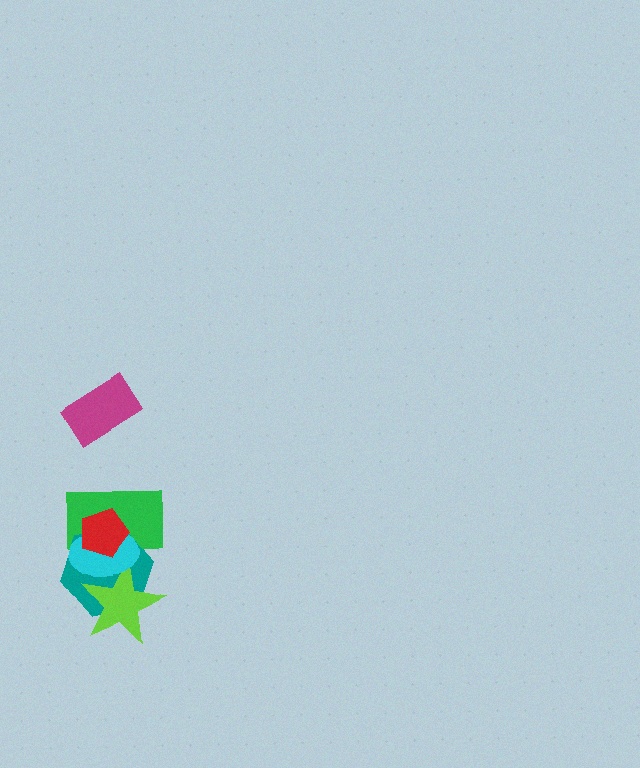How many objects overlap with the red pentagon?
3 objects overlap with the red pentagon.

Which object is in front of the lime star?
The cyan ellipse is in front of the lime star.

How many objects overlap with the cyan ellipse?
4 objects overlap with the cyan ellipse.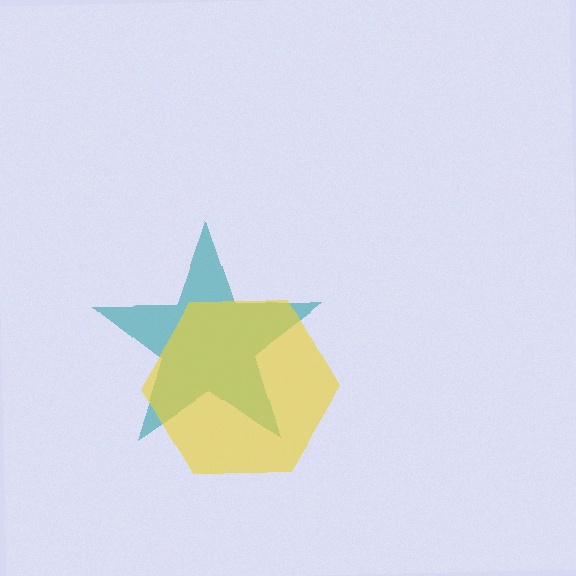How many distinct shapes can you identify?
There are 2 distinct shapes: a teal star, a yellow hexagon.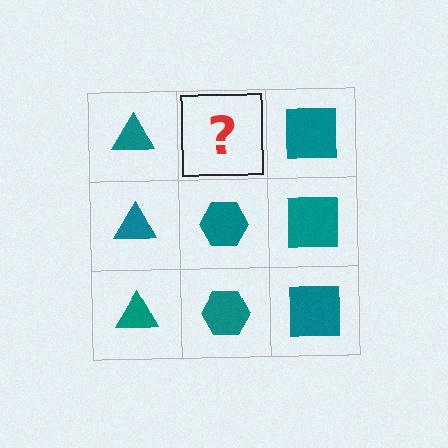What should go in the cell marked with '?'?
The missing cell should contain a teal hexagon.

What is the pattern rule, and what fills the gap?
The rule is that each column has a consistent shape. The gap should be filled with a teal hexagon.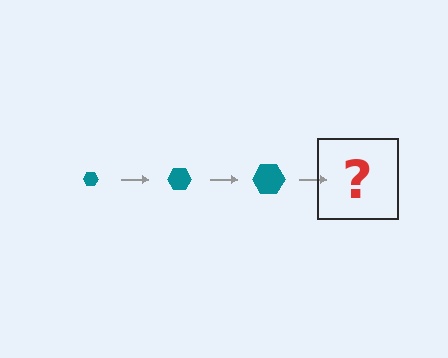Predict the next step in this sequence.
The next step is a teal hexagon, larger than the previous one.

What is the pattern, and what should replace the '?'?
The pattern is that the hexagon gets progressively larger each step. The '?' should be a teal hexagon, larger than the previous one.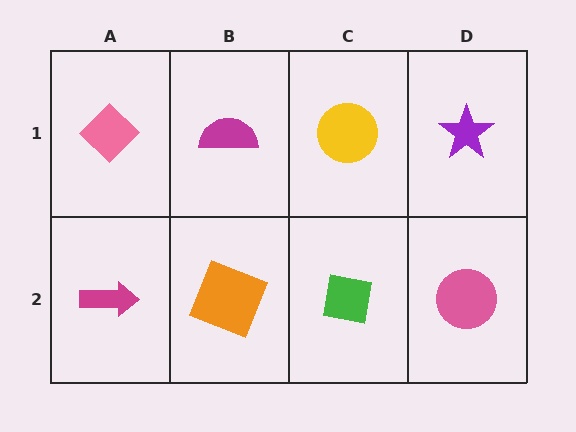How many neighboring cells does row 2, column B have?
3.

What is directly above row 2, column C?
A yellow circle.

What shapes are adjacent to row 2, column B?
A magenta semicircle (row 1, column B), a magenta arrow (row 2, column A), a green square (row 2, column C).